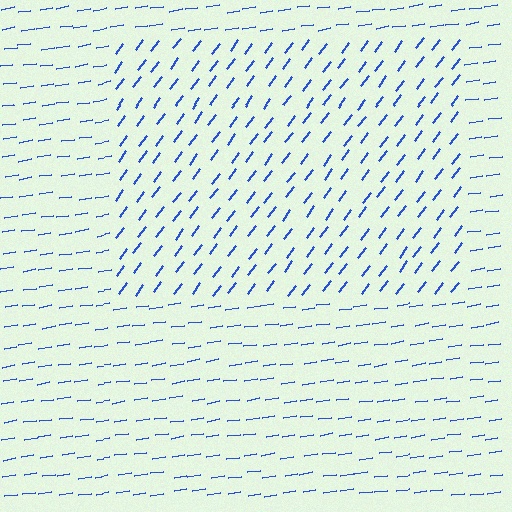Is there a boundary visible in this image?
Yes, there is a texture boundary formed by a change in line orientation.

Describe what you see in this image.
The image is filled with small blue line segments. A rectangle region in the image has lines oriented differently from the surrounding lines, creating a visible texture boundary.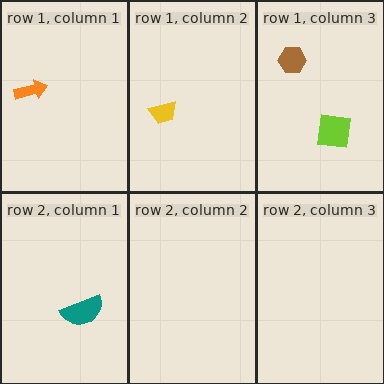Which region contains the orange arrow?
The row 1, column 1 region.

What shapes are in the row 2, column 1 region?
The teal semicircle.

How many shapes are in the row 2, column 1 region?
1.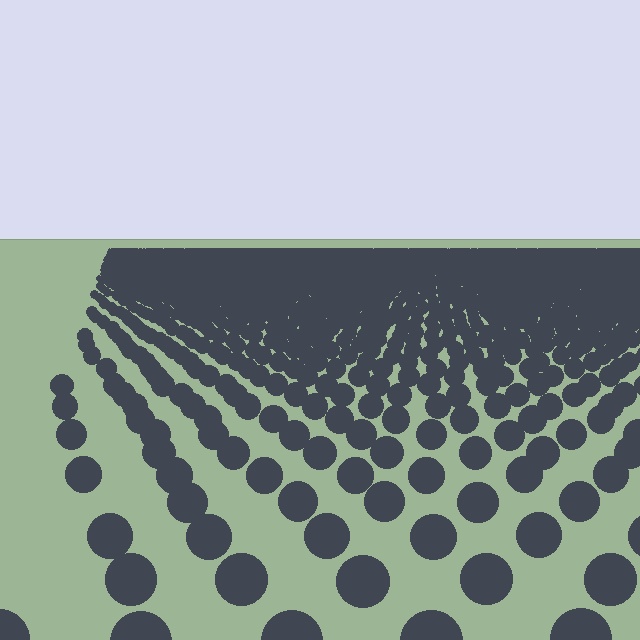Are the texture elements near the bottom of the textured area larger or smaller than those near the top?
Larger. Near the bottom, elements are closer to the viewer and appear at a bigger on-screen size.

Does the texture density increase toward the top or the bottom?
Density increases toward the top.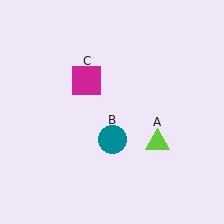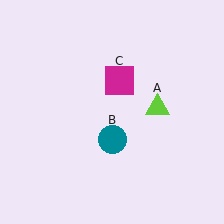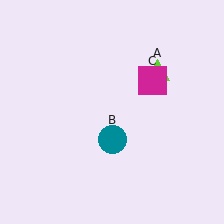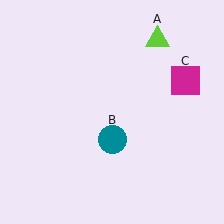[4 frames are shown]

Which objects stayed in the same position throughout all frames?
Teal circle (object B) remained stationary.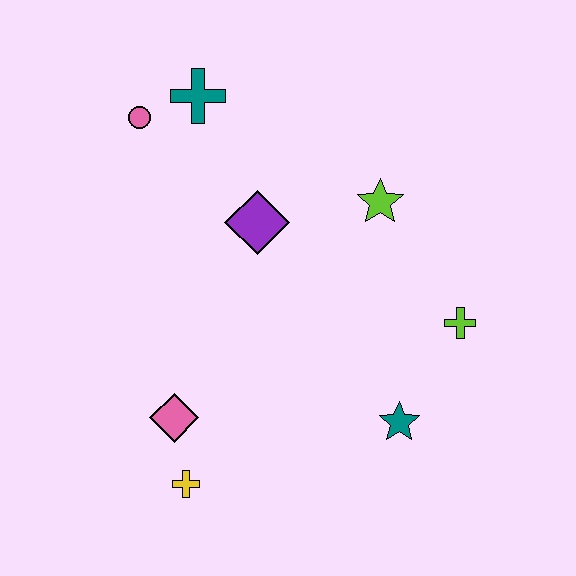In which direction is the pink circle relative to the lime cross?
The pink circle is to the left of the lime cross.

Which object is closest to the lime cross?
The teal star is closest to the lime cross.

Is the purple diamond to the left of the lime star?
Yes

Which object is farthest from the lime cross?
The pink circle is farthest from the lime cross.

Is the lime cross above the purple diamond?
No